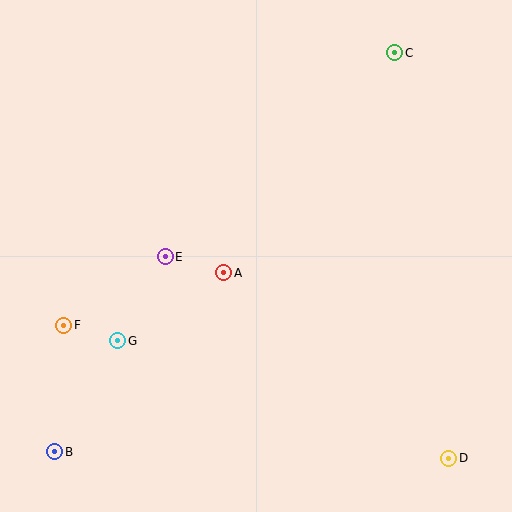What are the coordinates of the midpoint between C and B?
The midpoint between C and B is at (225, 252).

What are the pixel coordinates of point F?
Point F is at (63, 325).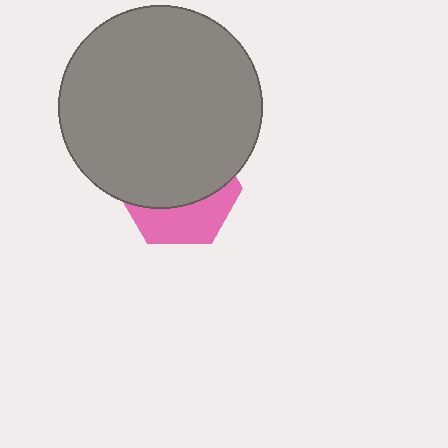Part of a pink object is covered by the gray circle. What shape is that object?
It is a hexagon.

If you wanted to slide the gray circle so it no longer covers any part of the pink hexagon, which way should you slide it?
Slide it up — that is the most direct way to separate the two shapes.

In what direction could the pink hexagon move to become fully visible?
The pink hexagon could move down. That would shift it out from behind the gray circle entirely.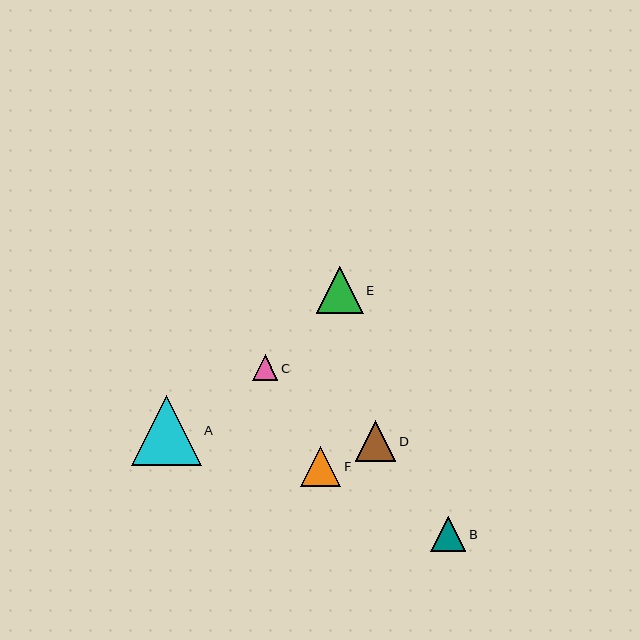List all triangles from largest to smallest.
From largest to smallest: A, E, D, F, B, C.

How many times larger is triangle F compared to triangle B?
Triangle F is approximately 1.2 times the size of triangle B.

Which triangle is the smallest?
Triangle C is the smallest with a size of approximately 25 pixels.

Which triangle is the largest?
Triangle A is the largest with a size of approximately 70 pixels.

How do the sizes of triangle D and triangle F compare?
Triangle D and triangle F are approximately the same size.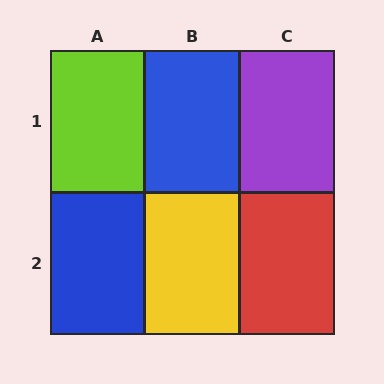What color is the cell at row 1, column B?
Blue.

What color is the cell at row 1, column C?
Purple.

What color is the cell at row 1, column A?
Lime.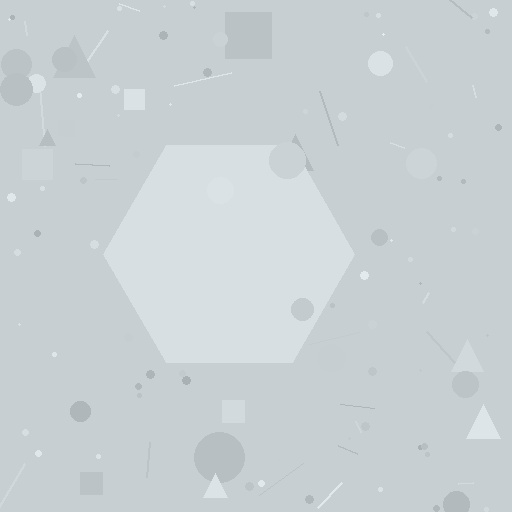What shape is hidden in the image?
A hexagon is hidden in the image.